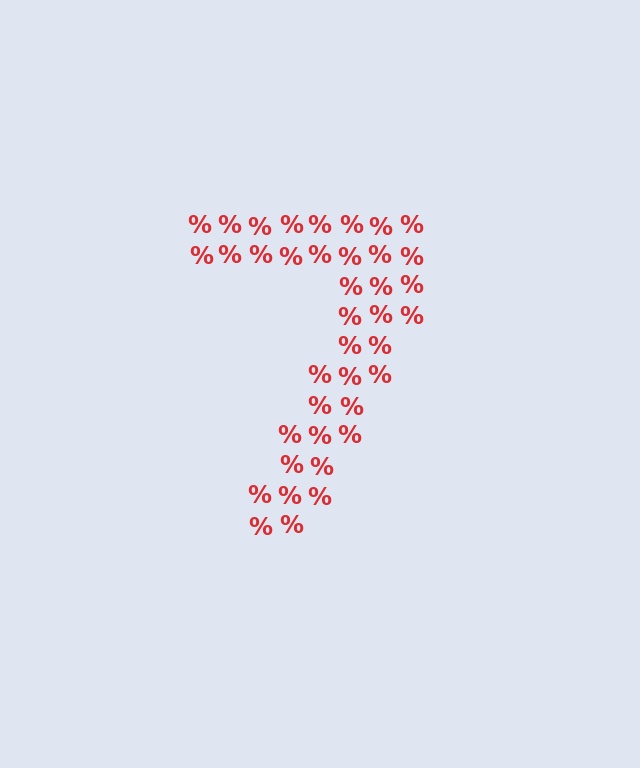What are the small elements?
The small elements are percent signs.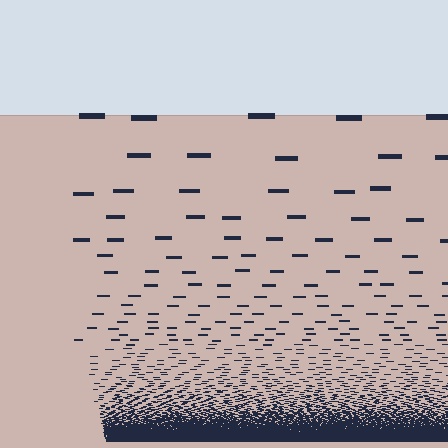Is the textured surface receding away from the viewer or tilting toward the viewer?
The surface appears to tilt toward the viewer. Texture elements get larger and sparser toward the top.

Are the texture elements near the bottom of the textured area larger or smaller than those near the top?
Smaller. The gradient is inverted — elements near the bottom are smaller and denser.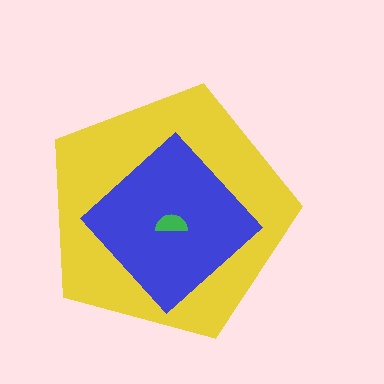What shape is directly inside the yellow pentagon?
The blue diamond.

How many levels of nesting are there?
3.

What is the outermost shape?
The yellow pentagon.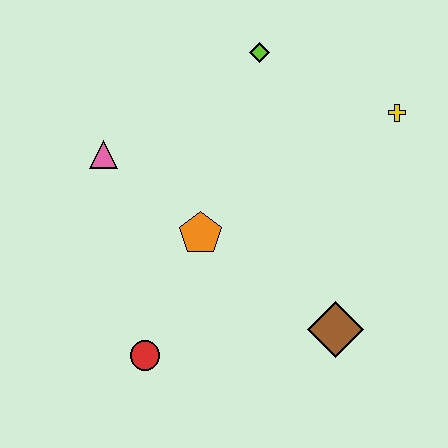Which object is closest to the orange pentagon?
The pink triangle is closest to the orange pentagon.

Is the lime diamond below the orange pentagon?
No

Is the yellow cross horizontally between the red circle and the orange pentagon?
No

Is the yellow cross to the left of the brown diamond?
No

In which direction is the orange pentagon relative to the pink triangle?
The orange pentagon is to the right of the pink triangle.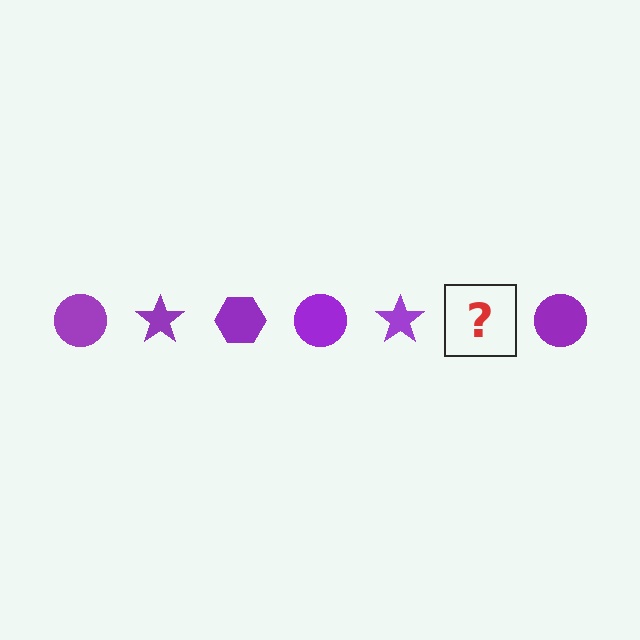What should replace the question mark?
The question mark should be replaced with a purple hexagon.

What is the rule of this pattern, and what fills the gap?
The rule is that the pattern cycles through circle, star, hexagon shapes in purple. The gap should be filled with a purple hexagon.